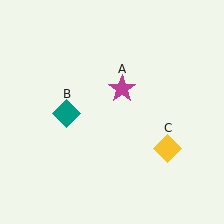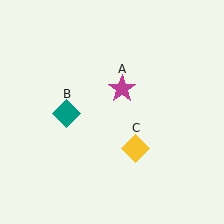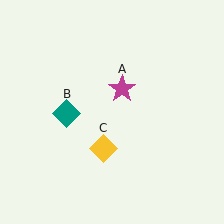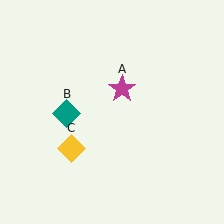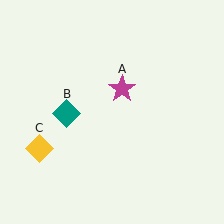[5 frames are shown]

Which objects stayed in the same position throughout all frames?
Magenta star (object A) and teal diamond (object B) remained stationary.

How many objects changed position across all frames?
1 object changed position: yellow diamond (object C).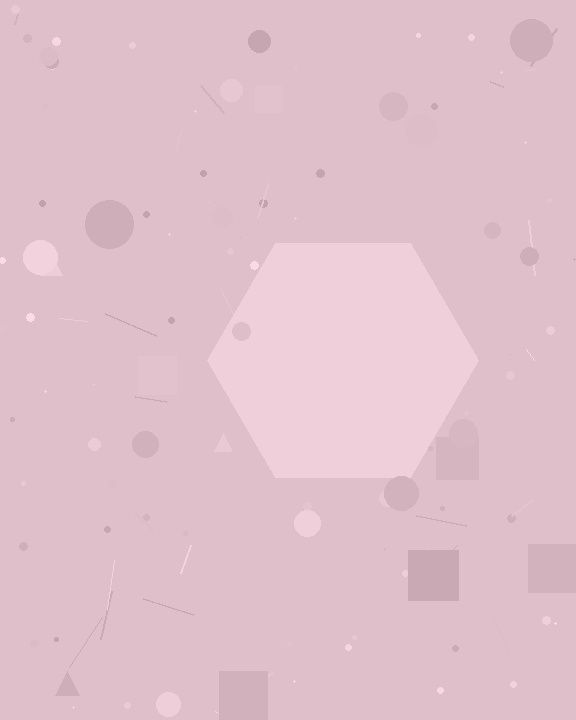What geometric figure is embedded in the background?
A hexagon is embedded in the background.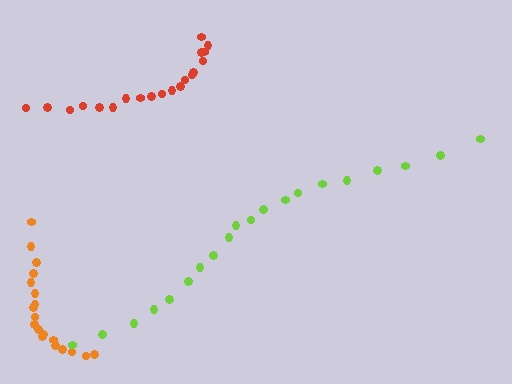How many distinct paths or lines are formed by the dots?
There are 3 distinct paths.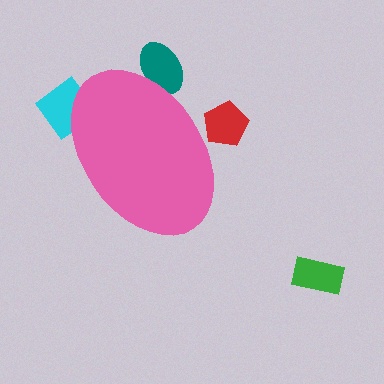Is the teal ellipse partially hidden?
Yes, the teal ellipse is partially hidden behind the pink ellipse.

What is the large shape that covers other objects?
A pink ellipse.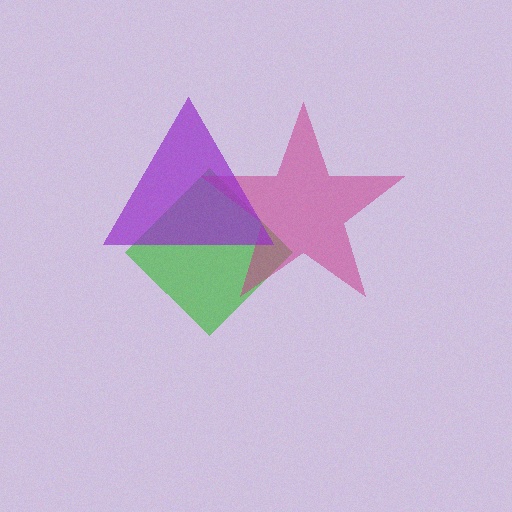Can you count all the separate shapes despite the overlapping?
Yes, there are 3 separate shapes.